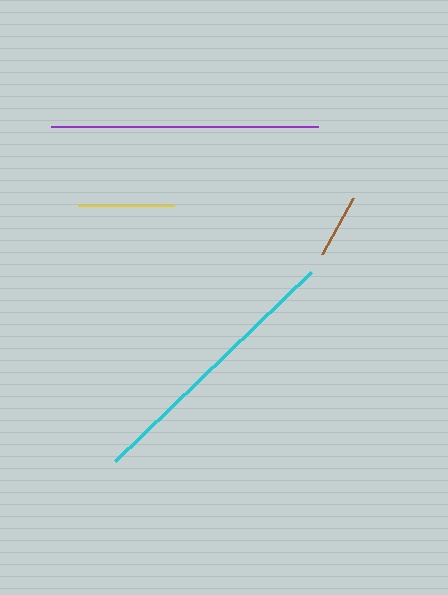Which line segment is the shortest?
The brown line is the shortest at approximately 63 pixels.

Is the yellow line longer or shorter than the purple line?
The purple line is longer than the yellow line.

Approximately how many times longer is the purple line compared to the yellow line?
The purple line is approximately 2.8 times the length of the yellow line.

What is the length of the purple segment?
The purple segment is approximately 267 pixels long.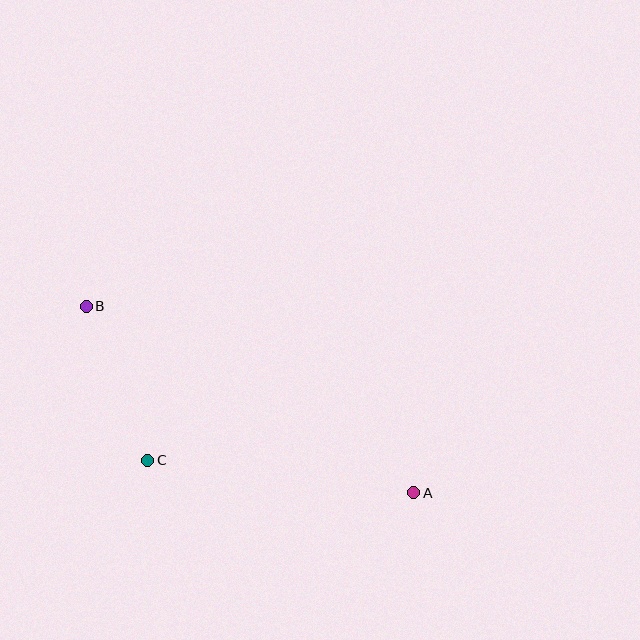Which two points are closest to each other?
Points B and C are closest to each other.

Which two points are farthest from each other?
Points A and B are farthest from each other.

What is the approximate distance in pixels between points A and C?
The distance between A and C is approximately 268 pixels.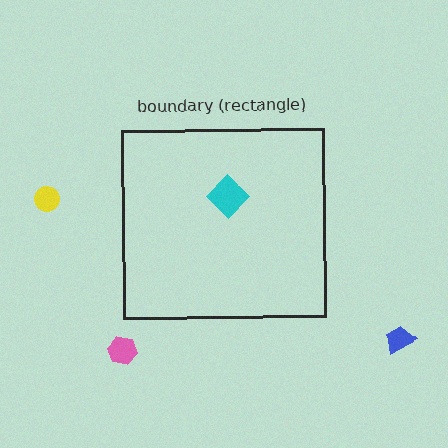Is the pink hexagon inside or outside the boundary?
Outside.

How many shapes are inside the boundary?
1 inside, 3 outside.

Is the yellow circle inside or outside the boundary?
Outside.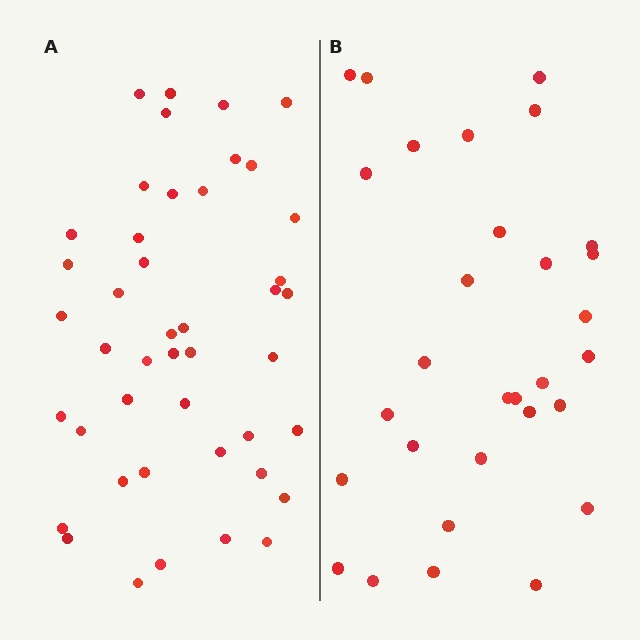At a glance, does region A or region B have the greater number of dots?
Region A (the left region) has more dots.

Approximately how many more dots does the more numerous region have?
Region A has approximately 15 more dots than region B.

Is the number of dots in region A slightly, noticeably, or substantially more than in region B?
Region A has substantially more. The ratio is roughly 1.5 to 1.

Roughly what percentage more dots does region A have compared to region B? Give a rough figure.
About 45% more.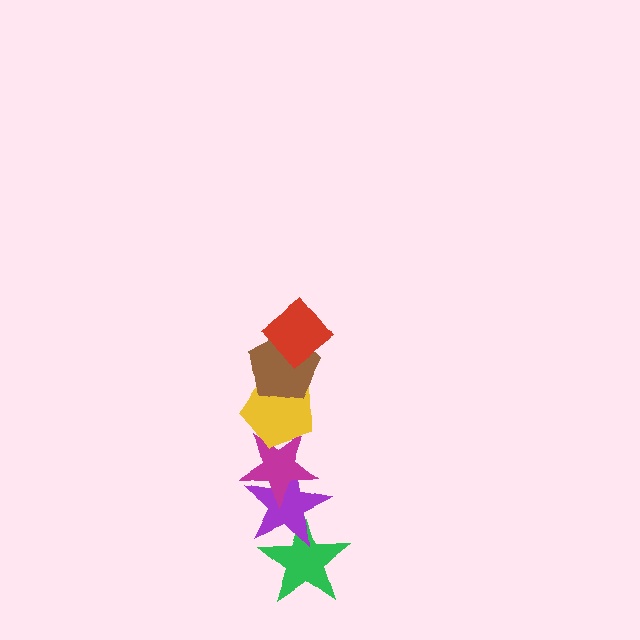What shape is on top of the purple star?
The magenta star is on top of the purple star.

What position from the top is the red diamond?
The red diamond is 1st from the top.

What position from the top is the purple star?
The purple star is 5th from the top.